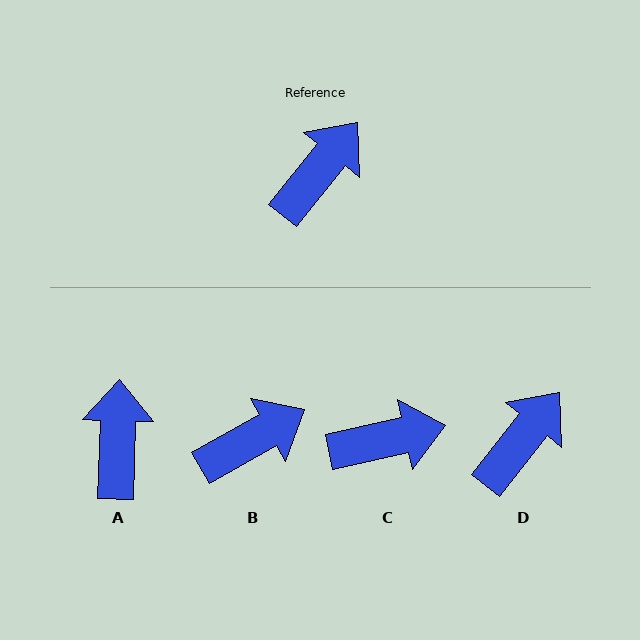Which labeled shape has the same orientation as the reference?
D.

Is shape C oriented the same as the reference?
No, it is off by about 39 degrees.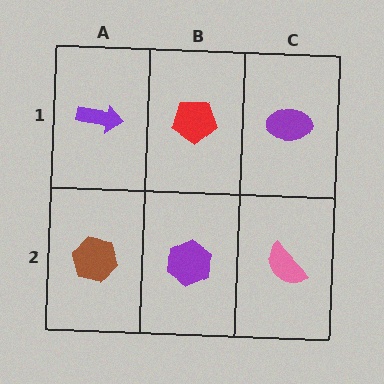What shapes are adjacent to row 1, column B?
A purple hexagon (row 2, column B), a purple arrow (row 1, column A), a purple ellipse (row 1, column C).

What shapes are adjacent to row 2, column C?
A purple ellipse (row 1, column C), a purple hexagon (row 2, column B).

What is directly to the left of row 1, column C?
A red pentagon.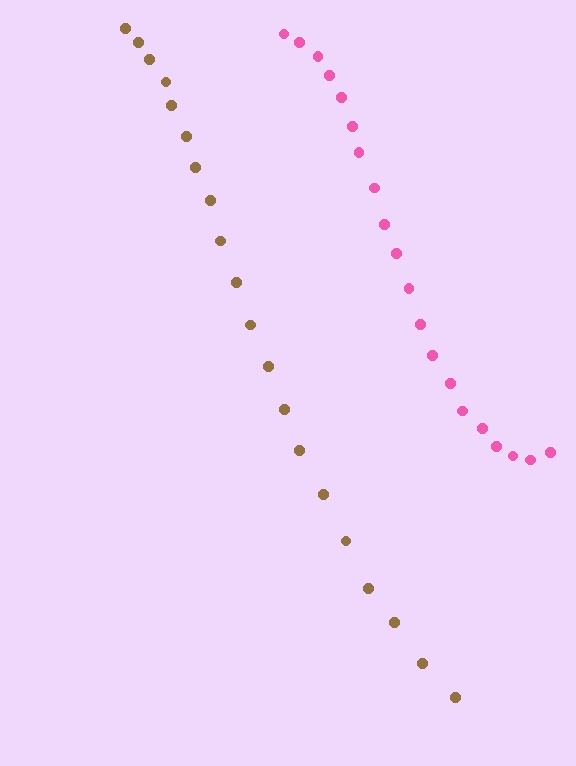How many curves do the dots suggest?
There are 2 distinct paths.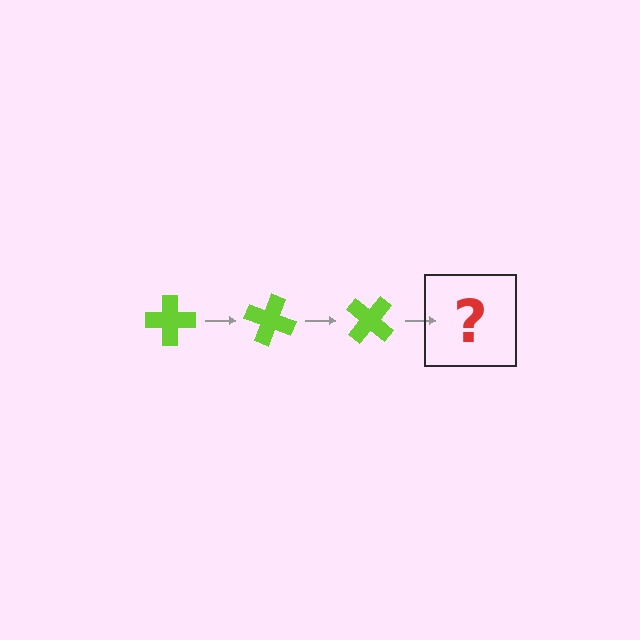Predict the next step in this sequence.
The next step is a lime cross rotated 60 degrees.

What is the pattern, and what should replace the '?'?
The pattern is that the cross rotates 20 degrees each step. The '?' should be a lime cross rotated 60 degrees.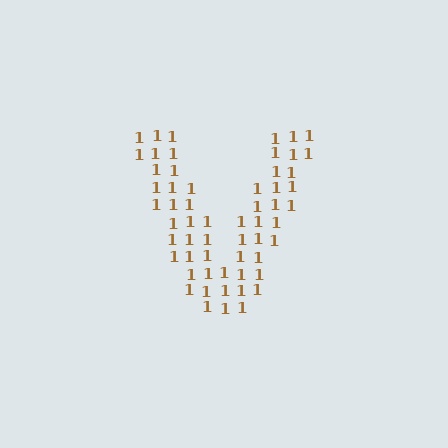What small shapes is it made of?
It is made of small digit 1's.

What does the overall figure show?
The overall figure shows the letter V.